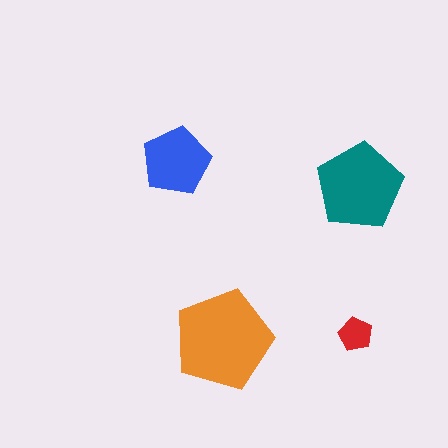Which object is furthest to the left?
The blue pentagon is leftmost.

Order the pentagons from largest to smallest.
the orange one, the teal one, the blue one, the red one.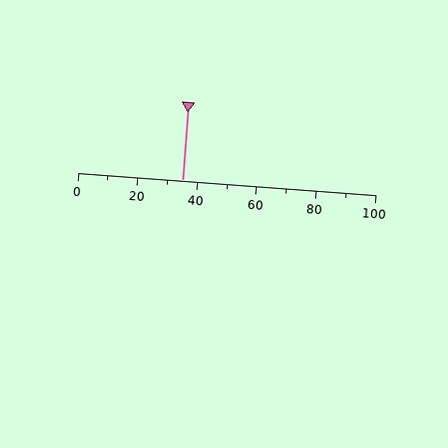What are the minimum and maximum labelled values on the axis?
The axis runs from 0 to 100.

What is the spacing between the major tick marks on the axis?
The major ticks are spaced 20 apart.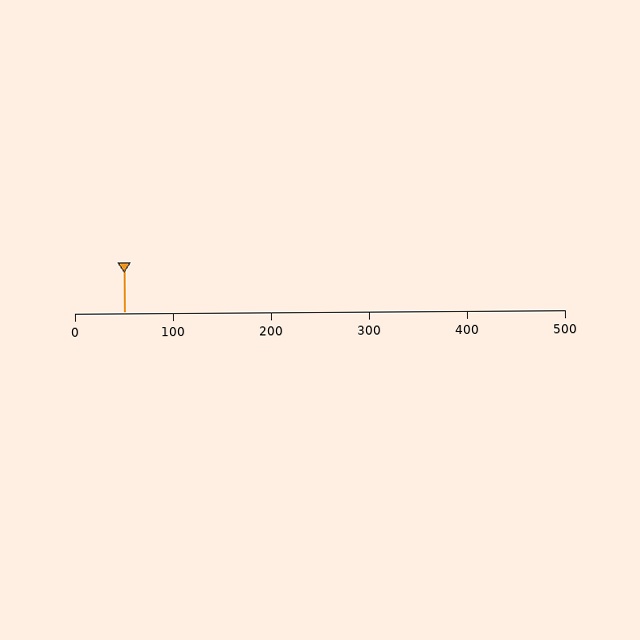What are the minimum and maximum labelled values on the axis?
The axis runs from 0 to 500.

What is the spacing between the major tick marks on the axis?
The major ticks are spaced 100 apart.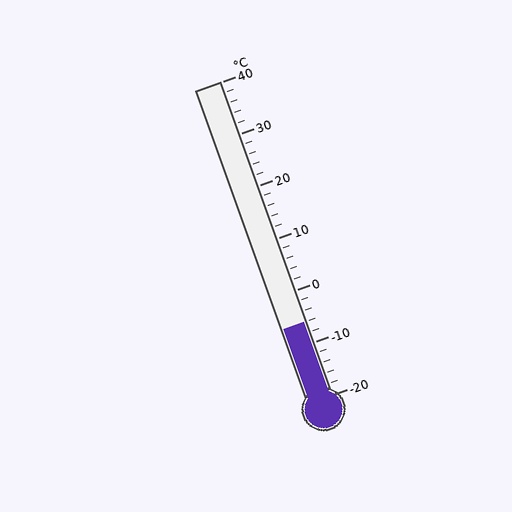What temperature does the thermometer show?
The thermometer shows approximately -6°C.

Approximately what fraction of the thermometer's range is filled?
The thermometer is filled to approximately 25% of its range.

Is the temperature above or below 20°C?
The temperature is below 20°C.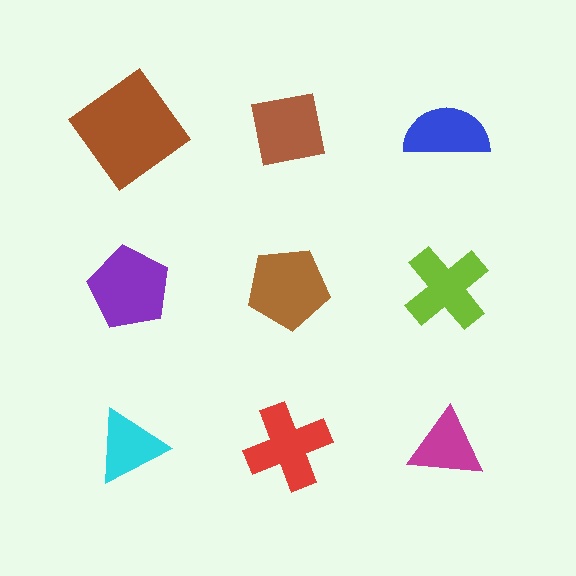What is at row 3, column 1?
A cyan triangle.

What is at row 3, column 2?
A red cross.